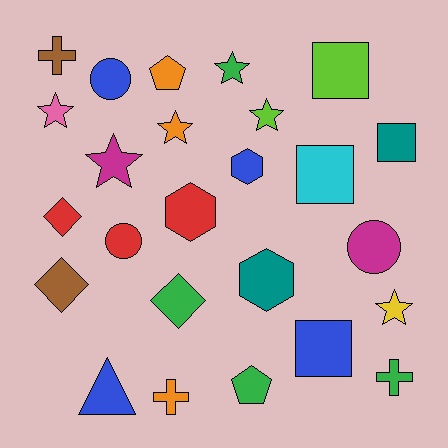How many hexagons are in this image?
There are 3 hexagons.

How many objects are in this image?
There are 25 objects.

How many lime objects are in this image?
There are 2 lime objects.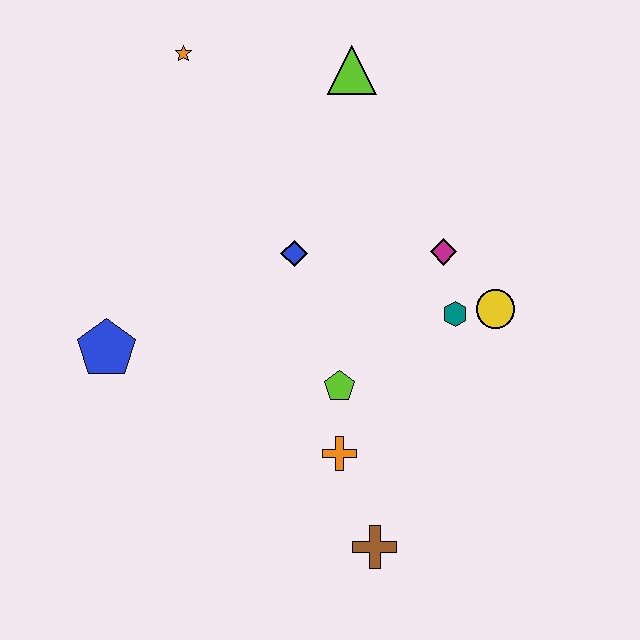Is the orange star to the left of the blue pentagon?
No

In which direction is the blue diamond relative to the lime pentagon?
The blue diamond is above the lime pentagon.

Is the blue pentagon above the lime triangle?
No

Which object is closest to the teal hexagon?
The yellow circle is closest to the teal hexagon.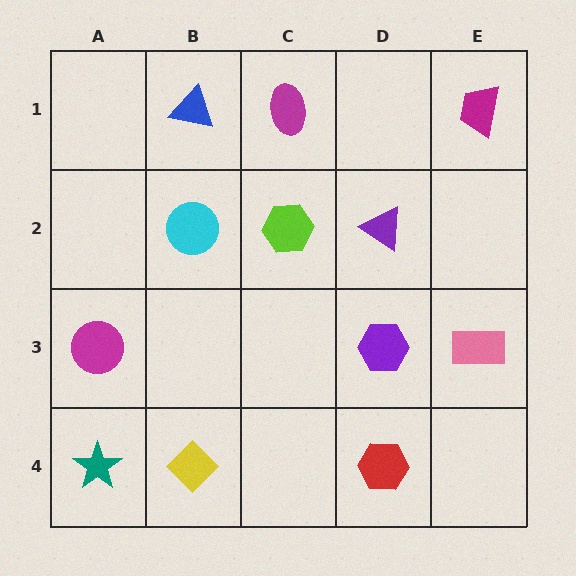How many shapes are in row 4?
3 shapes.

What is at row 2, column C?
A lime hexagon.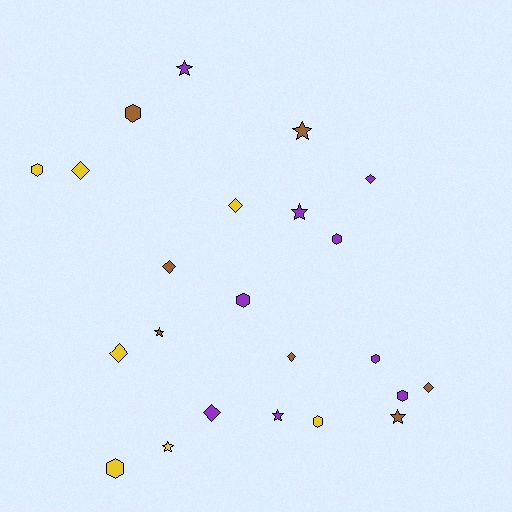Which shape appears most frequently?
Hexagon, with 8 objects.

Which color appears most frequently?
Purple, with 9 objects.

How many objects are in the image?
There are 23 objects.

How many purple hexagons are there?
There are 4 purple hexagons.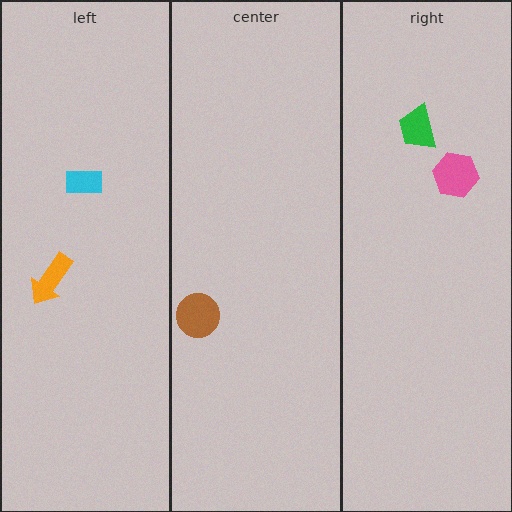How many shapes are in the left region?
2.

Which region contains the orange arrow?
The left region.